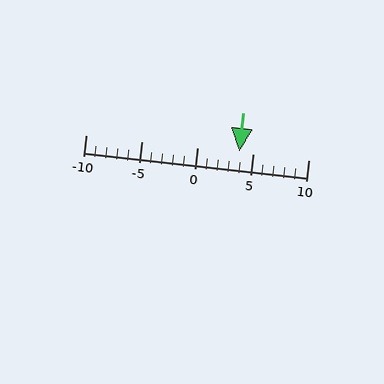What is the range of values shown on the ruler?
The ruler shows values from -10 to 10.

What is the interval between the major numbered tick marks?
The major tick marks are spaced 5 units apart.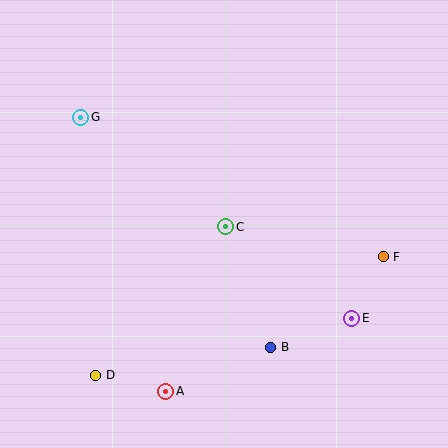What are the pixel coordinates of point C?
Point C is at (226, 227).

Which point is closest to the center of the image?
Point C at (226, 227) is closest to the center.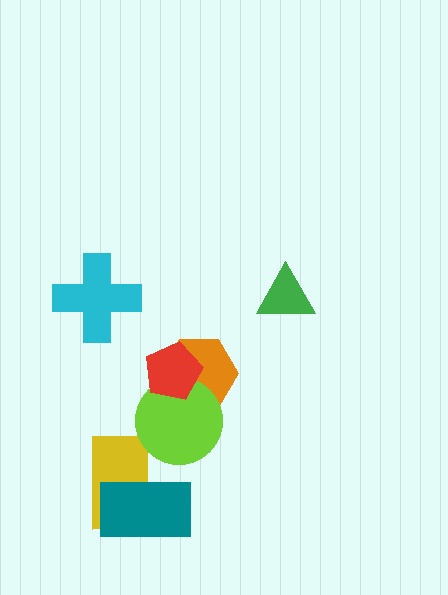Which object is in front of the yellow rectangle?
The teal rectangle is in front of the yellow rectangle.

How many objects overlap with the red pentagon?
2 objects overlap with the red pentagon.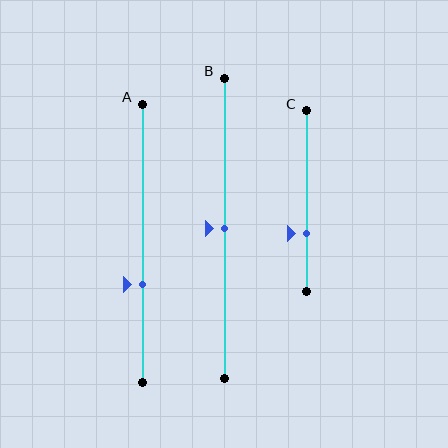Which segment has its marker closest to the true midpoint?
Segment B has its marker closest to the true midpoint.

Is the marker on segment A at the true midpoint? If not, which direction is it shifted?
No, the marker on segment A is shifted downward by about 15% of the segment length.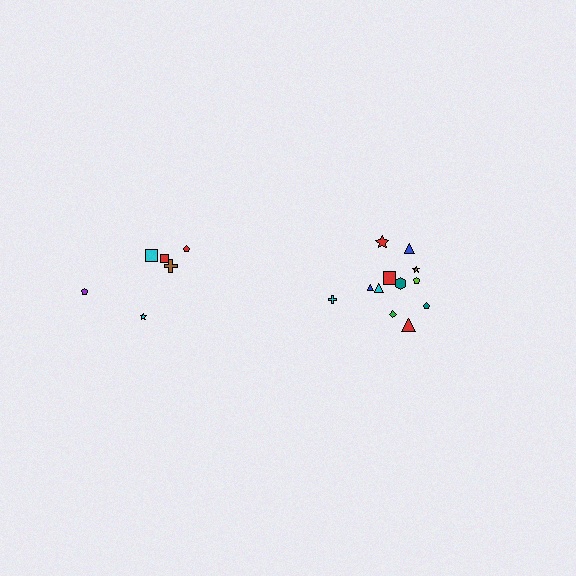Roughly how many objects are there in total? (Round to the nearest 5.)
Roughly 20 objects in total.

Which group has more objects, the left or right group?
The right group.